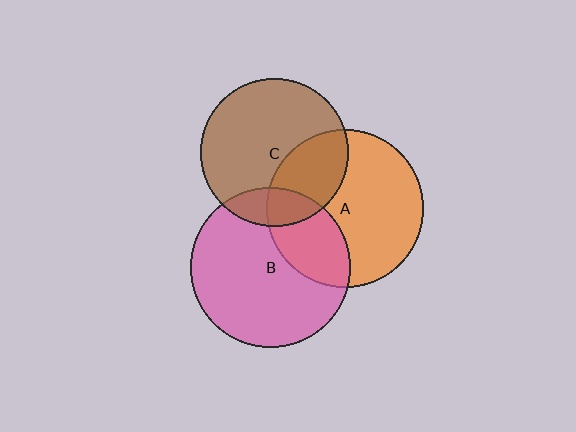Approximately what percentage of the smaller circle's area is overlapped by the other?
Approximately 30%.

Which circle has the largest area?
Circle B (pink).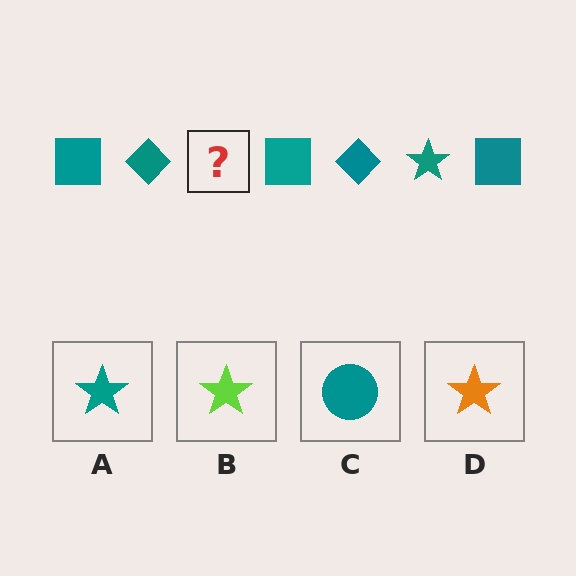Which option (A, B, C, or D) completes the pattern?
A.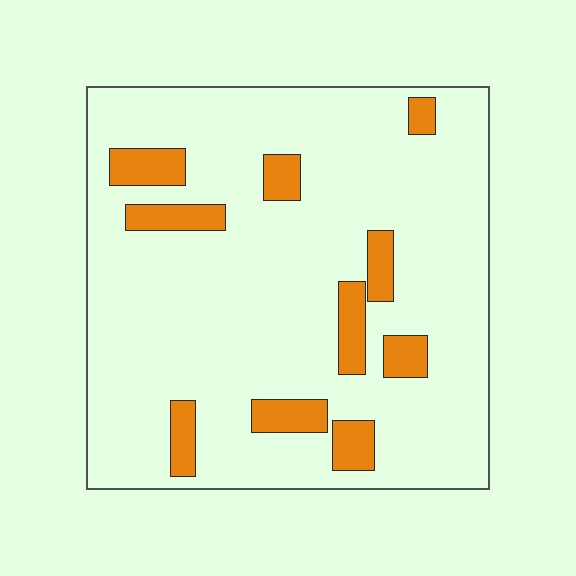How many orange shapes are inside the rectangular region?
10.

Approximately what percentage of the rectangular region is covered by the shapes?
Approximately 15%.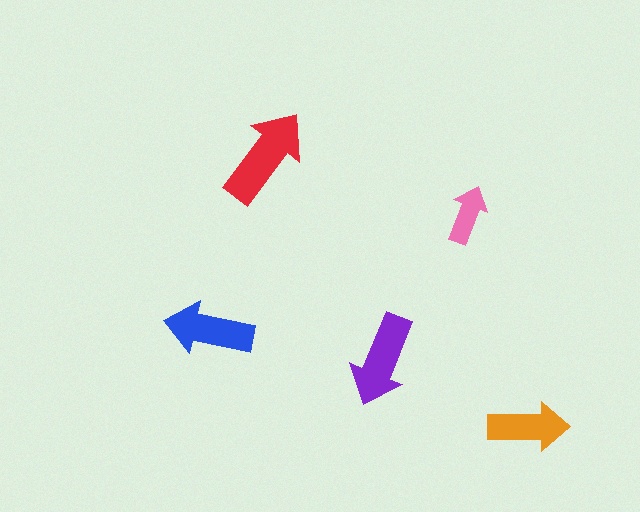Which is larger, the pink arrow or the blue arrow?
The blue one.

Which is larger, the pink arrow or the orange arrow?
The orange one.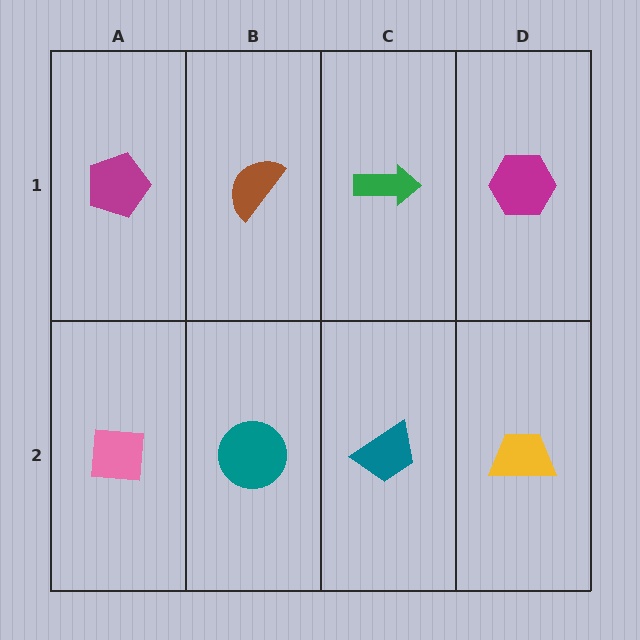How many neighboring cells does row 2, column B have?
3.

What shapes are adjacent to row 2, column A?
A magenta pentagon (row 1, column A), a teal circle (row 2, column B).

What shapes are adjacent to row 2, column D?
A magenta hexagon (row 1, column D), a teal trapezoid (row 2, column C).